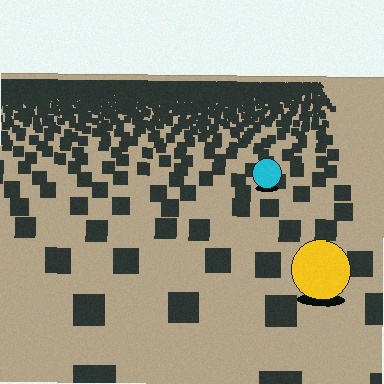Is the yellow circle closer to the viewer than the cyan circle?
Yes. The yellow circle is closer — you can tell from the texture gradient: the ground texture is coarser near it.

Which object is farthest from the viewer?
The cyan circle is farthest from the viewer. It appears smaller and the ground texture around it is denser.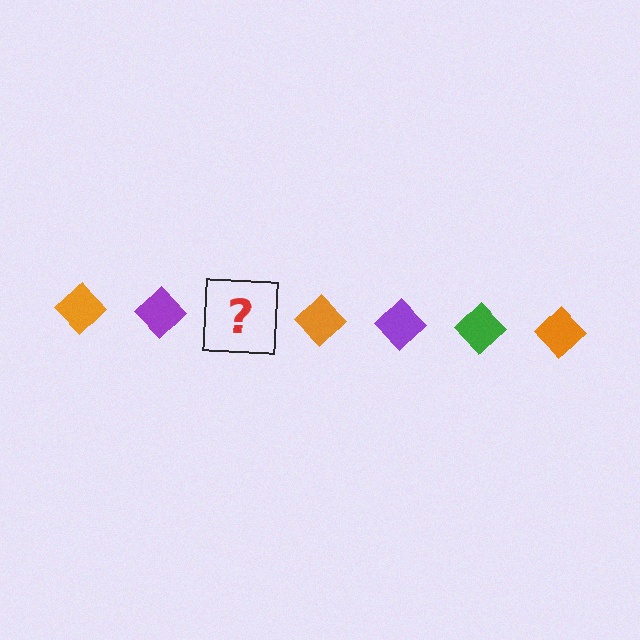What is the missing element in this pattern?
The missing element is a green diamond.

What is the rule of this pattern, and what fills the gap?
The rule is that the pattern cycles through orange, purple, green diamonds. The gap should be filled with a green diamond.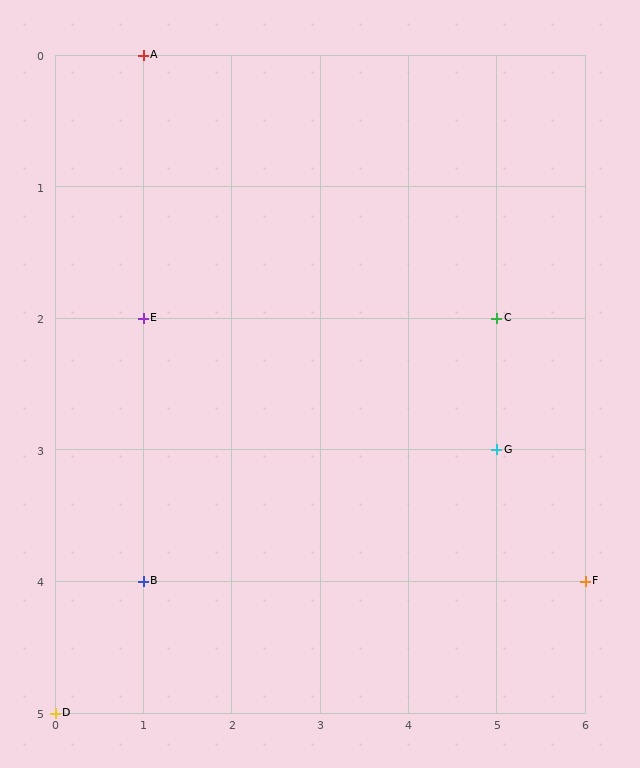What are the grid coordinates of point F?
Point F is at grid coordinates (6, 4).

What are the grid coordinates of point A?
Point A is at grid coordinates (1, 0).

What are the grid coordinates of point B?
Point B is at grid coordinates (1, 4).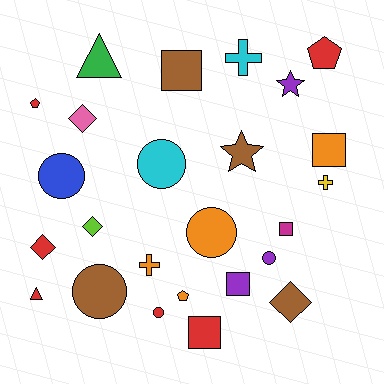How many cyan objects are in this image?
There are 2 cyan objects.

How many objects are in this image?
There are 25 objects.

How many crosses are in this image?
There are 3 crosses.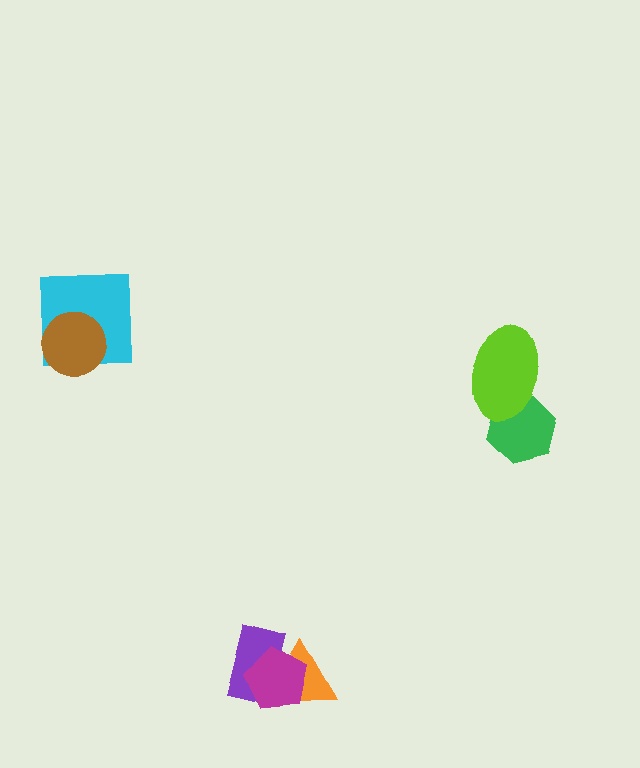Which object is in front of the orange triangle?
The magenta pentagon is in front of the orange triangle.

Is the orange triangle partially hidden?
Yes, it is partially covered by another shape.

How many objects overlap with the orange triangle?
2 objects overlap with the orange triangle.